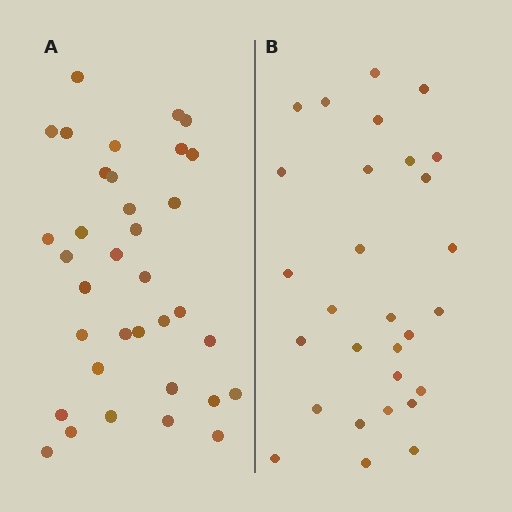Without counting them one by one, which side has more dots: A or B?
Region A (the left region) has more dots.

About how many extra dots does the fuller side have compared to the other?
Region A has about 6 more dots than region B.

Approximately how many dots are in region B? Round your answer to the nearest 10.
About 30 dots. (The exact count is 29, which rounds to 30.)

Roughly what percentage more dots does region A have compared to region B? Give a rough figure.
About 20% more.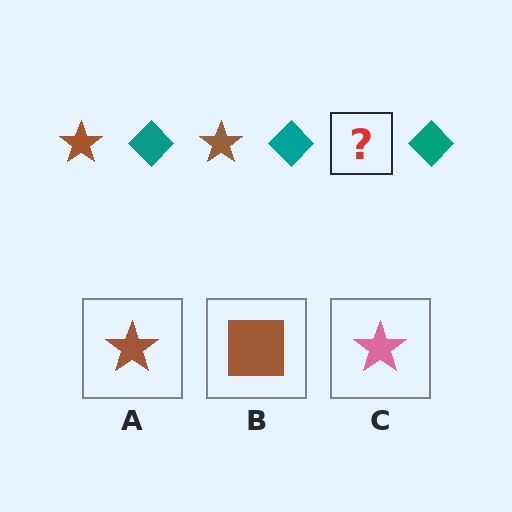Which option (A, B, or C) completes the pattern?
A.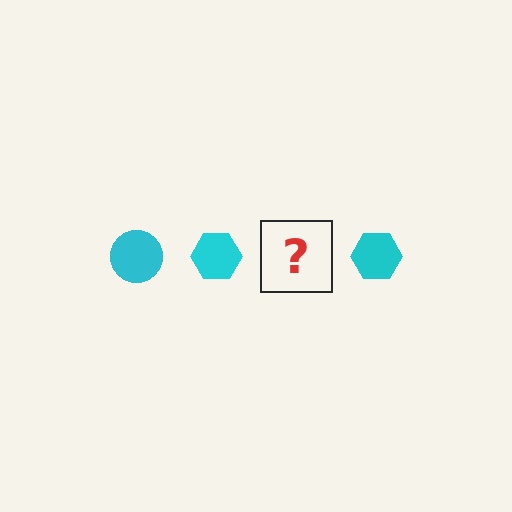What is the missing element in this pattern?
The missing element is a cyan circle.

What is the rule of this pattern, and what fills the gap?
The rule is that the pattern cycles through circle, hexagon shapes in cyan. The gap should be filled with a cyan circle.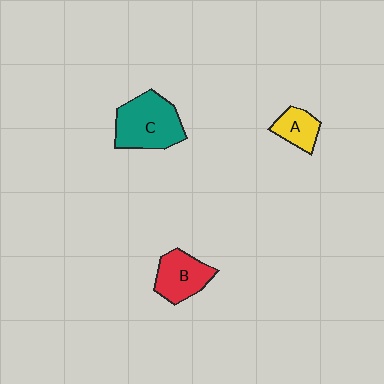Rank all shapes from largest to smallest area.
From largest to smallest: C (teal), B (red), A (yellow).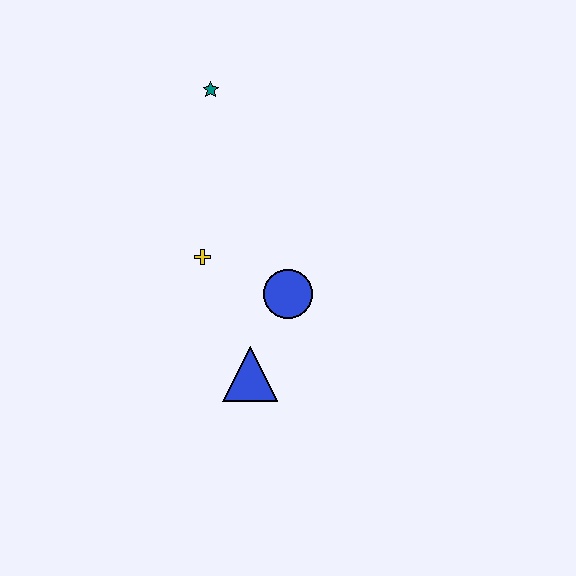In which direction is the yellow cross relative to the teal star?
The yellow cross is below the teal star.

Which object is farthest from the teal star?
The blue triangle is farthest from the teal star.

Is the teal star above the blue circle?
Yes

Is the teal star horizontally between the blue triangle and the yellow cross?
Yes